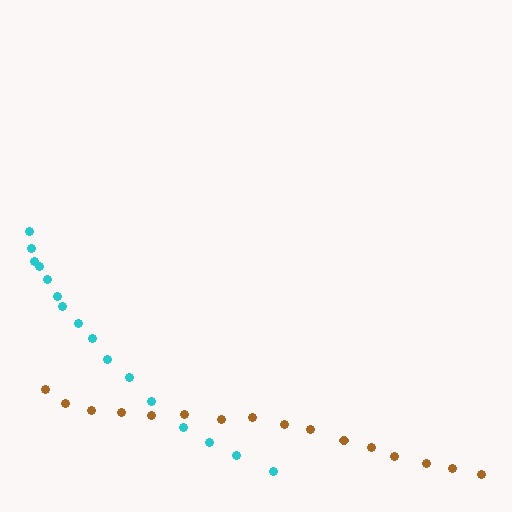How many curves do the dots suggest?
There are 2 distinct paths.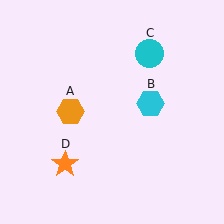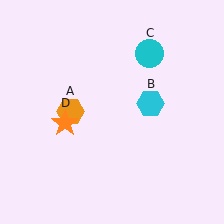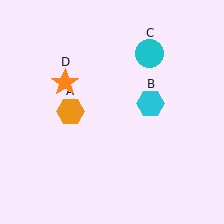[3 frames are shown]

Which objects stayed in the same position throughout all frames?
Orange hexagon (object A) and cyan hexagon (object B) and cyan circle (object C) remained stationary.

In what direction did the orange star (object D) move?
The orange star (object D) moved up.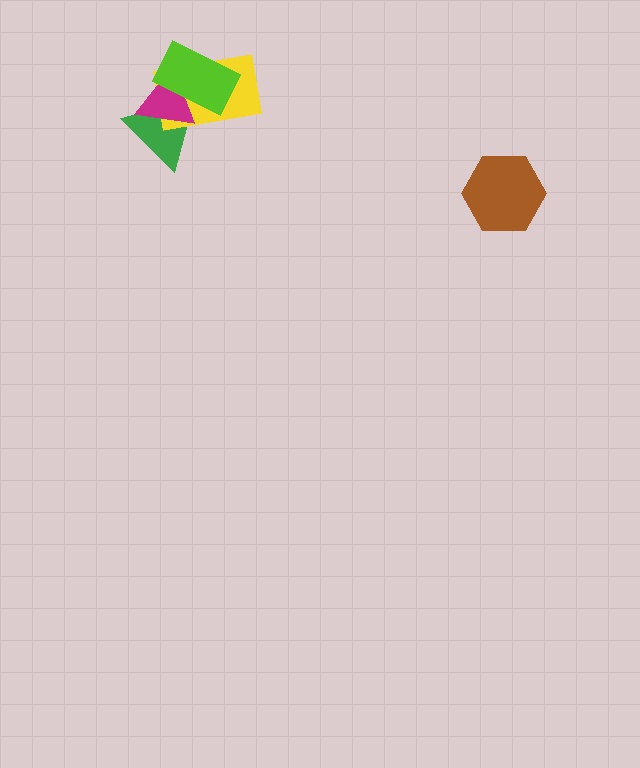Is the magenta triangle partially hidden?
Yes, it is partially covered by another shape.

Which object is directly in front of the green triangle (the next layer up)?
The yellow rectangle is directly in front of the green triangle.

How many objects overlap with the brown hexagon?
0 objects overlap with the brown hexagon.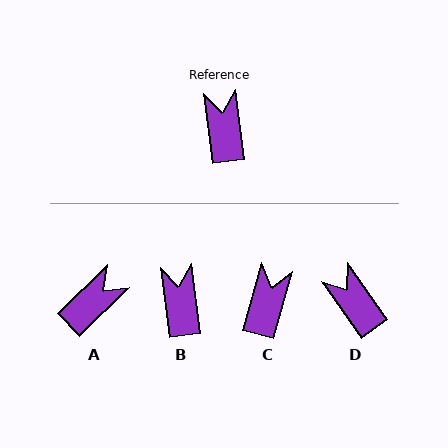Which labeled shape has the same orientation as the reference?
B.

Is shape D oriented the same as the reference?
No, it is off by about 28 degrees.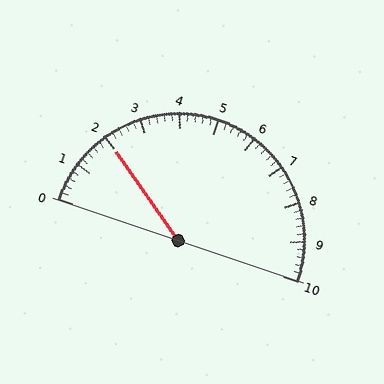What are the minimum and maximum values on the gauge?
The gauge ranges from 0 to 10.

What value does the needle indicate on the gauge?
The needle indicates approximately 2.0.